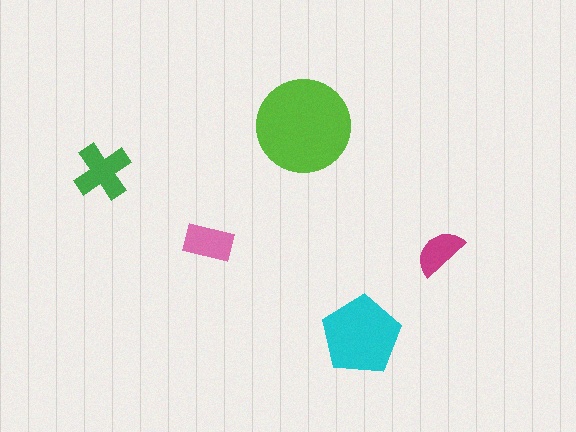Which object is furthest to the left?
The green cross is leftmost.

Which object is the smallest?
The magenta semicircle.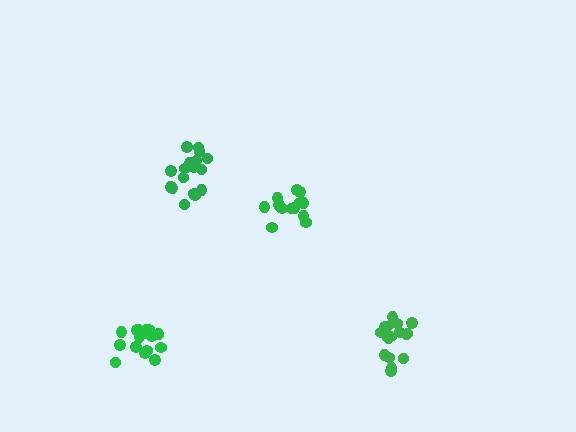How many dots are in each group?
Group 1: 13 dots, Group 2: 18 dots, Group 3: 17 dots, Group 4: 17 dots (65 total).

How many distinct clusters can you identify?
There are 4 distinct clusters.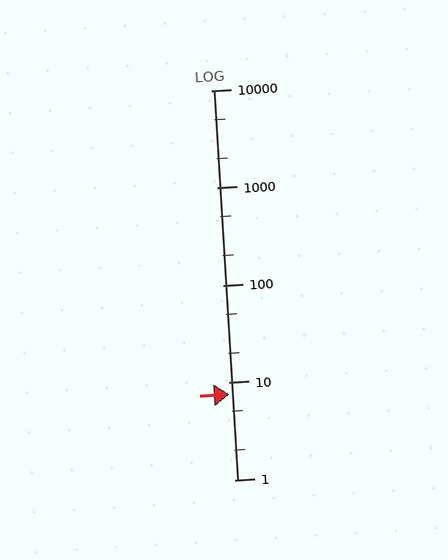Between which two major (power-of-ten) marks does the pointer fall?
The pointer is between 1 and 10.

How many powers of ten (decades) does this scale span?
The scale spans 4 decades, from 1 to 10000.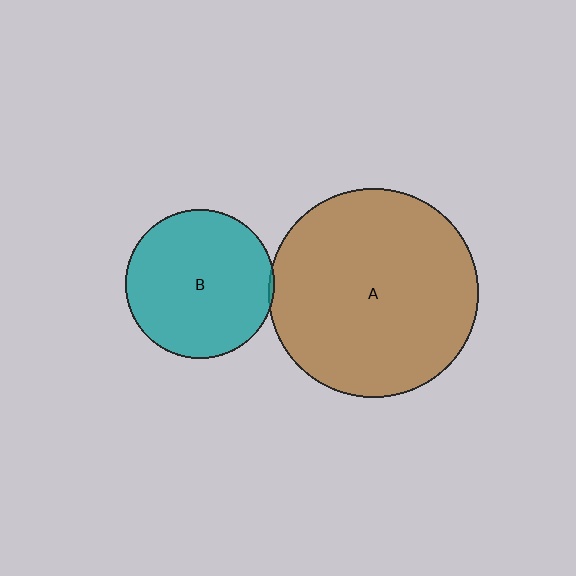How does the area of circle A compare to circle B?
Approximately 2.0 times.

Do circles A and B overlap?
Yes.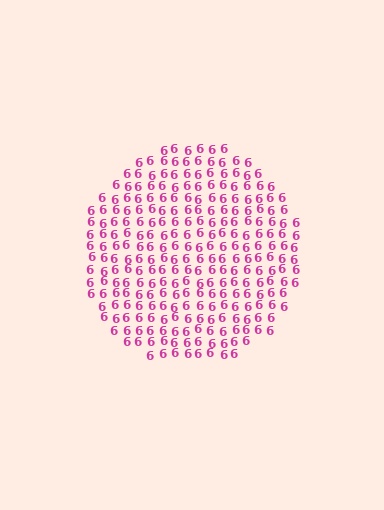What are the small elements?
The small elements are digit 6's.